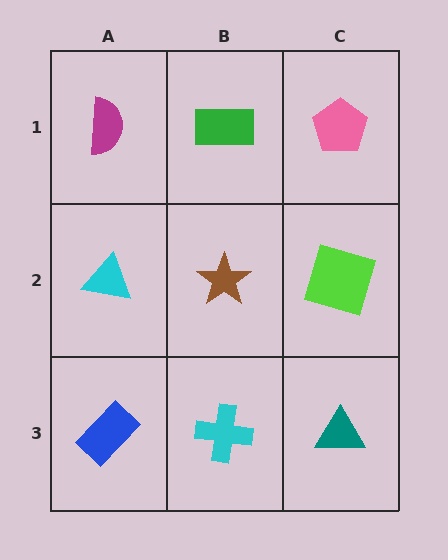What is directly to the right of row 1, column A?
A green rectangle.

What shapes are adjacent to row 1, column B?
A brown star (row 2, column B), a magenta semicircle (row 1, column A), a pink pentagon (row 1, column C).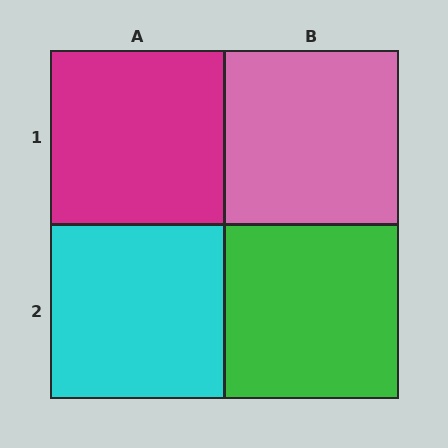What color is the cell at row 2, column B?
Green.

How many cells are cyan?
1 cell is cyan.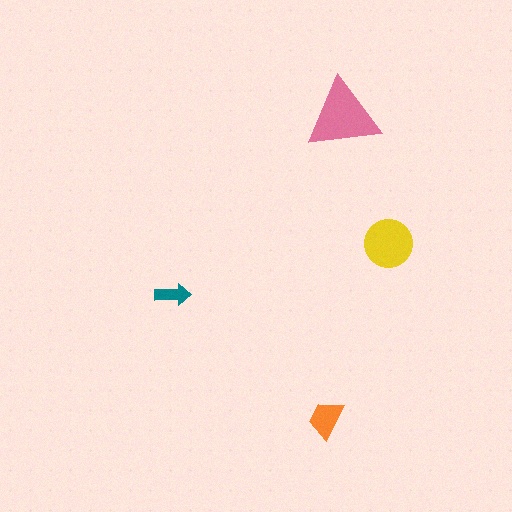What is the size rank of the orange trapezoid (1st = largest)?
3rd.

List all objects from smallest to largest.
The teal arrow, the orange trapezoid, the yellow circle, the pink triangle.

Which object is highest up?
The pink triangle is topmost.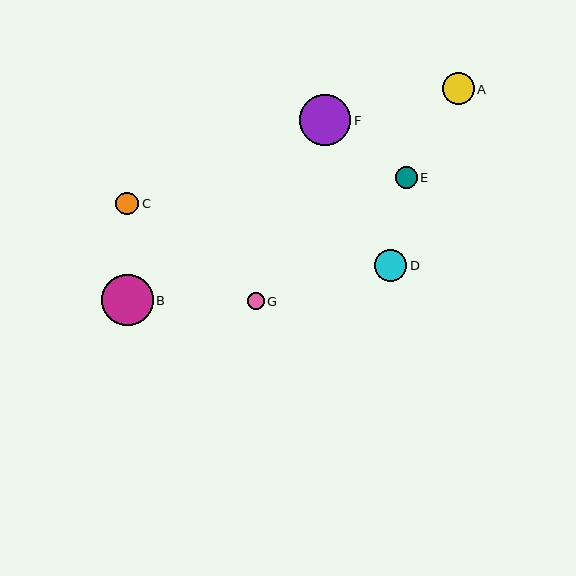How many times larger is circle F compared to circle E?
Circle F is approximately 2.3 times the size of circle E.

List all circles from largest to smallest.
From largest to smallest: B, F, D, A, C, E, G.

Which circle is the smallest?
Circle G is the smallest with a size of approximately 17 pixels.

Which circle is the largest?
Circle B is the largest with a size of approximately 51 pixels.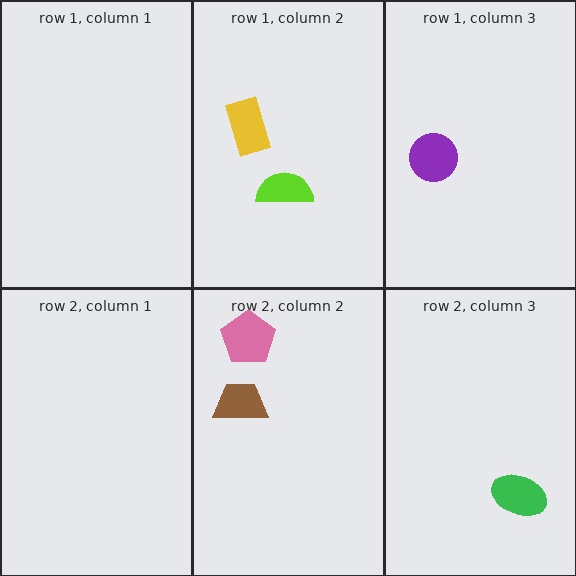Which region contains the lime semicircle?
The row 1, column 2 region.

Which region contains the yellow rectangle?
The row 1, column 2 region.